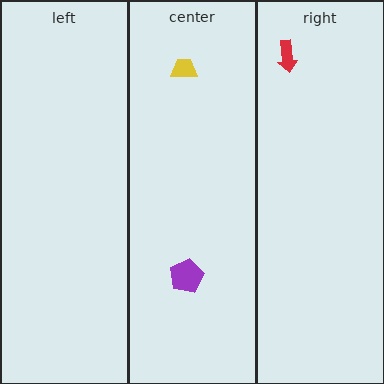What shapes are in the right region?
The red arrow.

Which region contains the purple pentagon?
The center region.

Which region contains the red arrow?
The right region.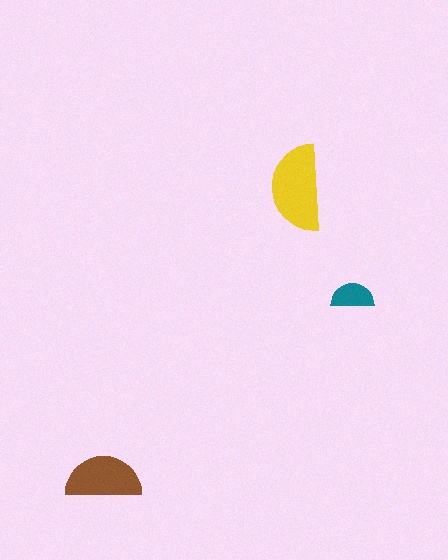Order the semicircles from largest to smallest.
the yellow one, the brown one, the teal one.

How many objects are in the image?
There are 3 objects in the image.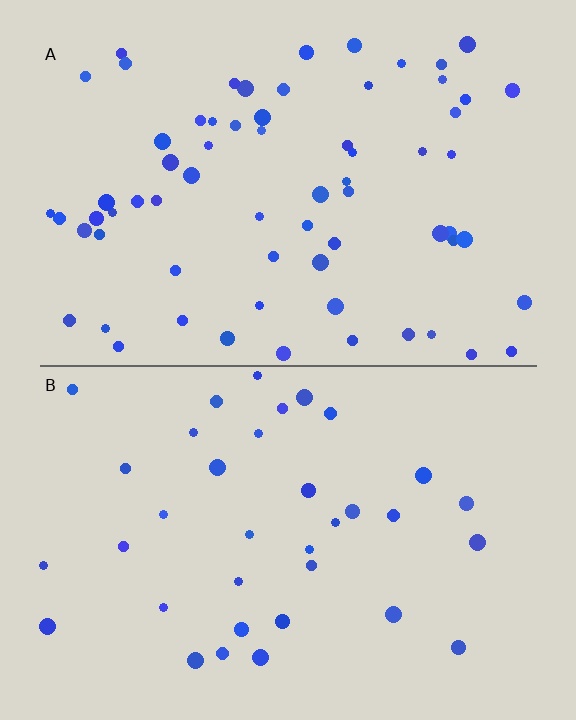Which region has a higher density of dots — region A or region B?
A (the top).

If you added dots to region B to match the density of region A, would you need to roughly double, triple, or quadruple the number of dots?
Approximately double.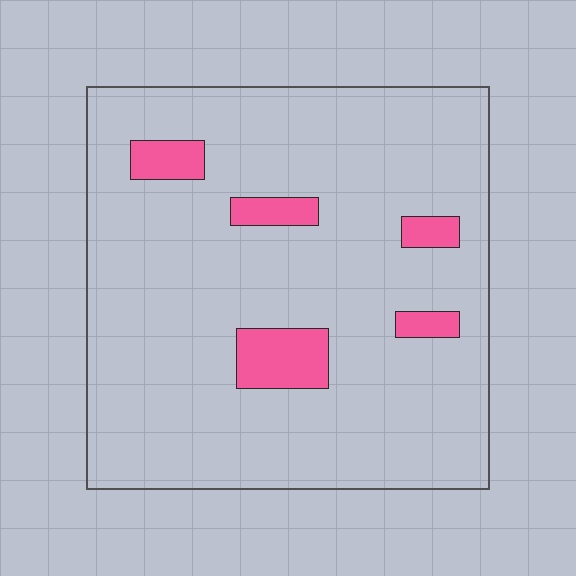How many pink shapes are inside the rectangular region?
5.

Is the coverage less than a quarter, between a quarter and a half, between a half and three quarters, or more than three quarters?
Less than a quarter.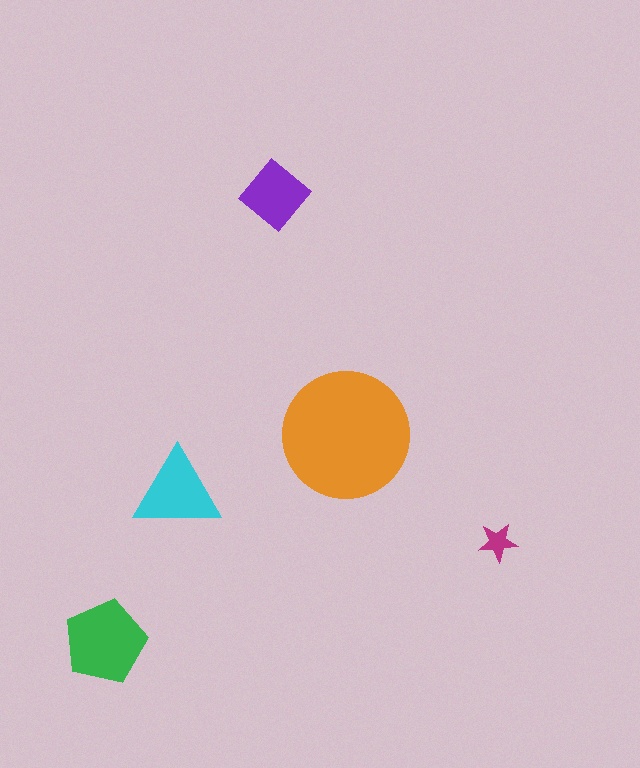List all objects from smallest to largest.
The magenta star, the purple diamond, the cyan triangle, the green pentagon, the orange circle.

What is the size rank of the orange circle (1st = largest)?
1st.